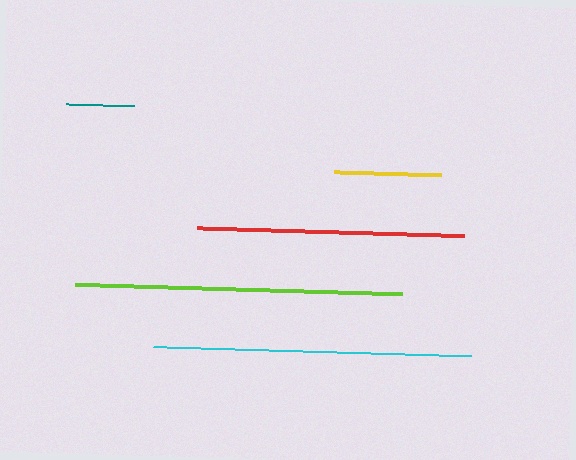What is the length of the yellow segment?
The yellow segment is approximately 107 pixels long.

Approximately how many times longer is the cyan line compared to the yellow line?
The cyan line is approximately 3.0 times the length of the yellow line.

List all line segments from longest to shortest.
From longest to shortest: lime, cyan, red, yellow, teal.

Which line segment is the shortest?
The teal line is the shortest at approximately 68 pixels.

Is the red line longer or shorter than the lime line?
The lime line is longer than the red line.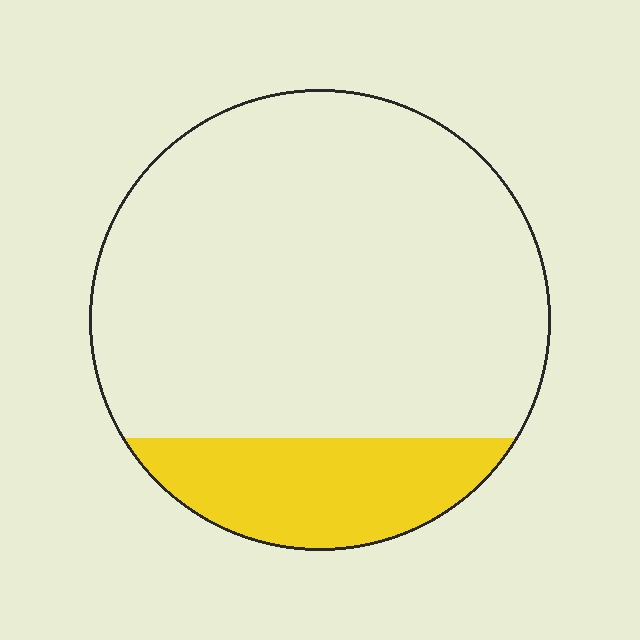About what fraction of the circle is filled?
About one fifth (1/5).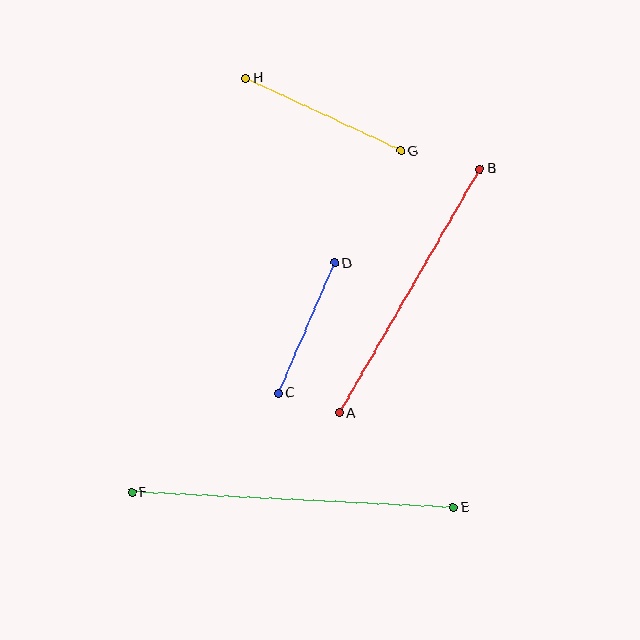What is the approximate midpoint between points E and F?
The midpoint is at approximately (293, 500) pixels.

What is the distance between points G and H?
The distance is approximately 171 pixels.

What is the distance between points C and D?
The distance is approximately 142 pixels.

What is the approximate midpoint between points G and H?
The midpoint is at approximately (323, 115) pixels.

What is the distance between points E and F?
The distance is approximately 322 pixels.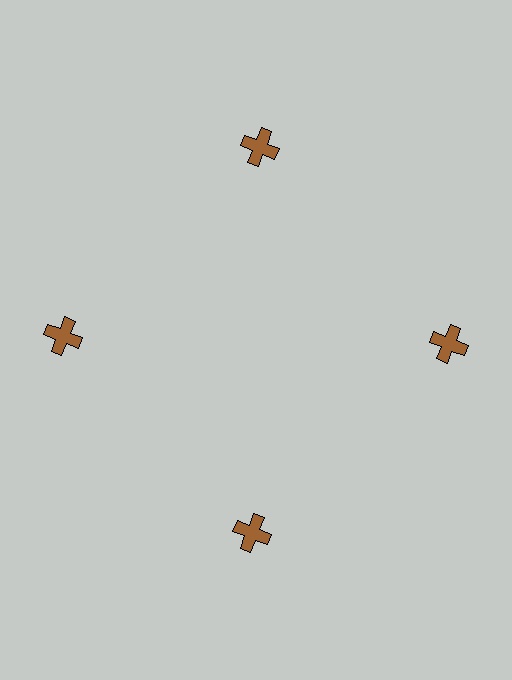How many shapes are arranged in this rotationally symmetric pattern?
There are 4 shapes, arranged in 4 groups of 1.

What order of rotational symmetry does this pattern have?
This pattern has 4-fold rotational symmetry.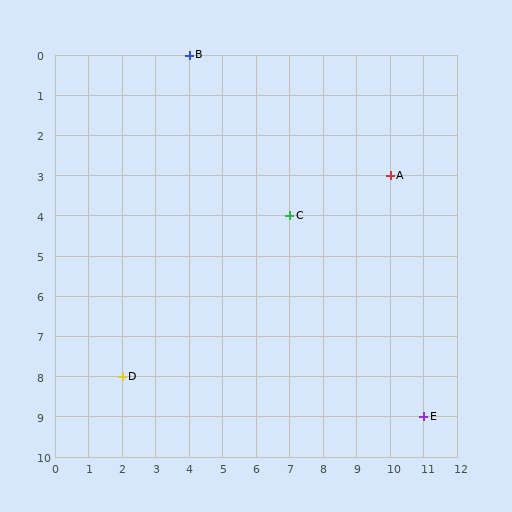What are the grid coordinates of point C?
Point C is at grid coordinates (7, 4).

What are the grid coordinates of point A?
Point A is at grid coordinates (10, 3).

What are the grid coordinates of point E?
Point E is at grid coordinates (11, 9).